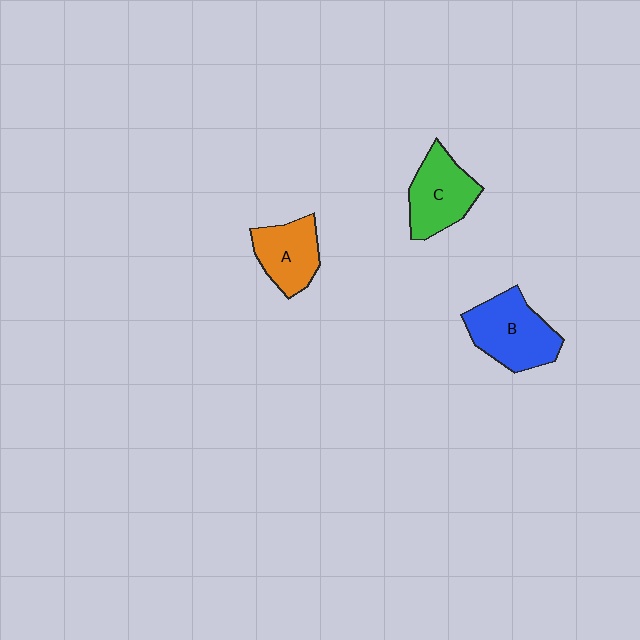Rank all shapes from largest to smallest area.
From largest to smallest: B (blue), C (green), A (orange).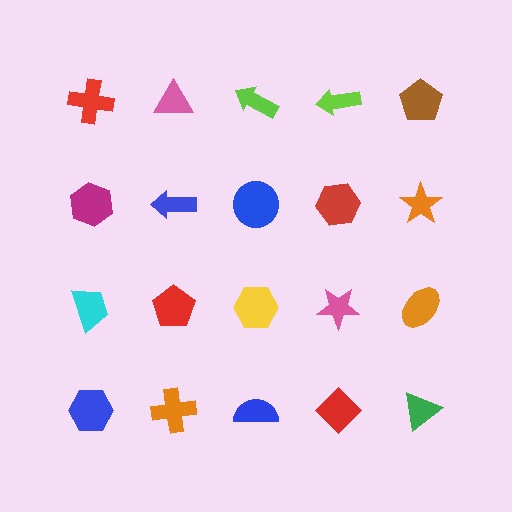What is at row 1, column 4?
A lime arrow.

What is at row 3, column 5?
An orange ellipse.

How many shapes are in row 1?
5 shapes.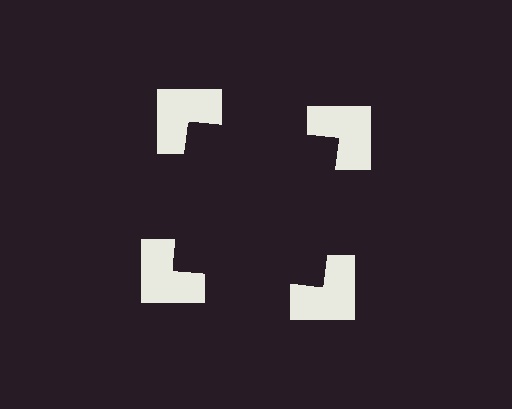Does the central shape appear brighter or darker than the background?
It typically appears slightly darker than the background, even though no actual brightness change is drawn.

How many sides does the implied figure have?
4 sides.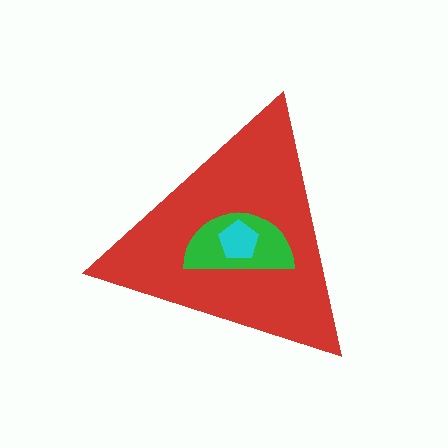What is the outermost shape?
The red triangle.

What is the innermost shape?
The cyan pentagon.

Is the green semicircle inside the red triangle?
Yes.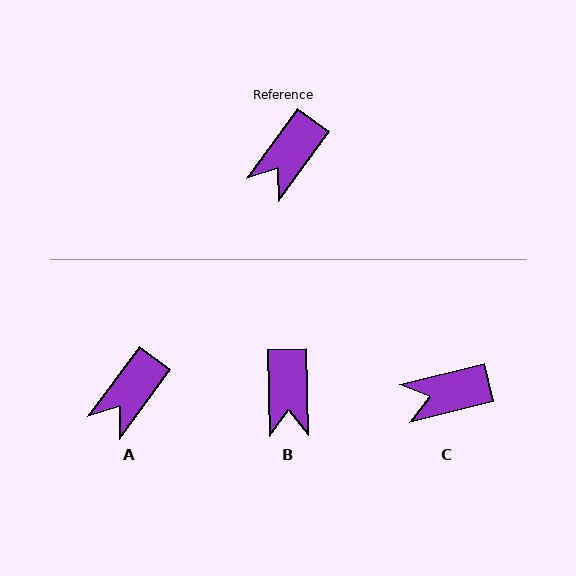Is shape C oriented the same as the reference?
No, it is off by about 40 degrees.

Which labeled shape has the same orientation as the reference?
A.